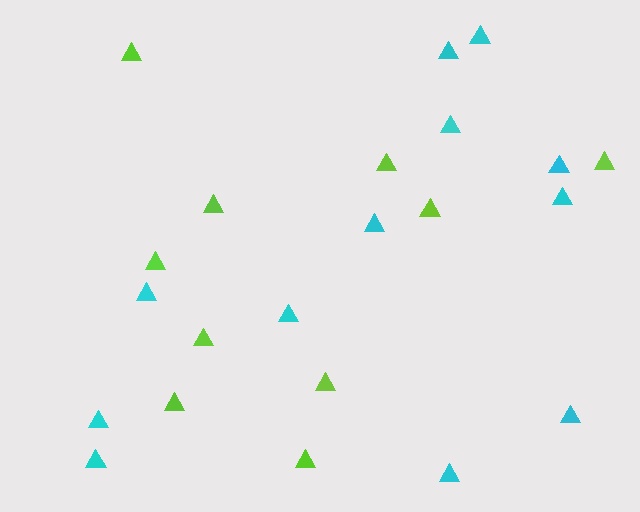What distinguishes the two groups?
There are 2 groups: one group of lime triangles (10) and one group of cyan triangles (12).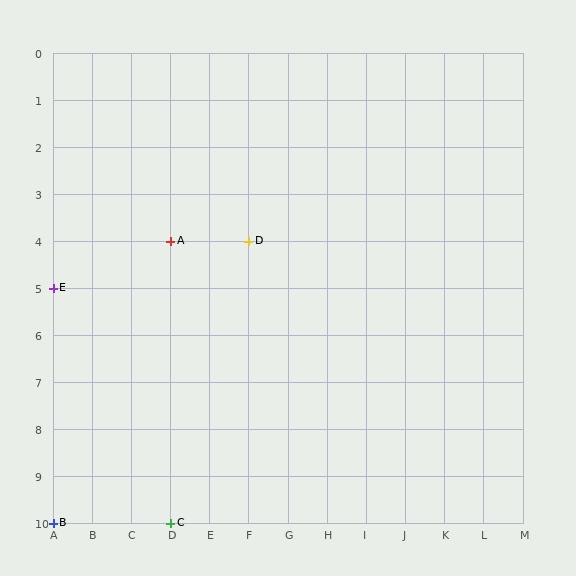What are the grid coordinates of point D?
Point D is at grid coordinates (F, 4).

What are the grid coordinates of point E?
Point E is at grid coordinates (A, 5).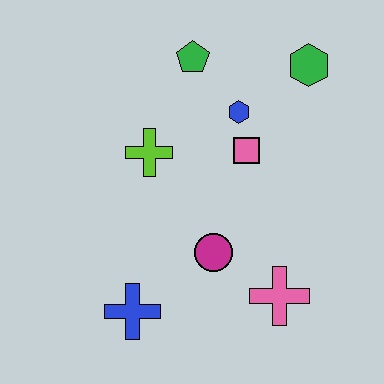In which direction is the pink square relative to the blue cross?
The pink square is above the blue cross.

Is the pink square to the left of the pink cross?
Yes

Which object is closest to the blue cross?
The magenta circle is closest to the blue cross.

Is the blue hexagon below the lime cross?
No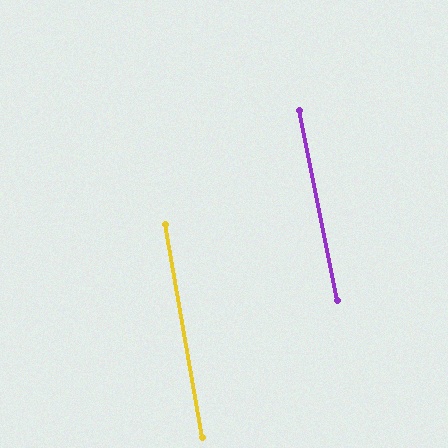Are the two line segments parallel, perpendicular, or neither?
Parallel — their directions differ by only 1.4°.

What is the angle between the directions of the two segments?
Approximately 1 degree.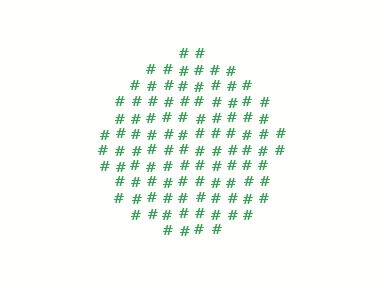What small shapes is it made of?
It is made of small hash symbols.